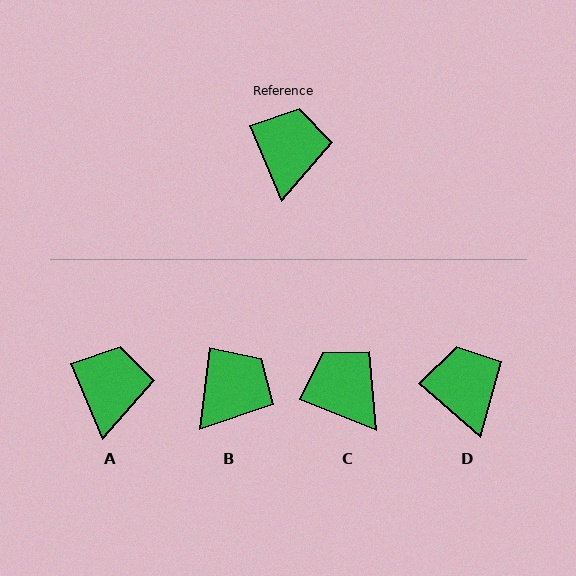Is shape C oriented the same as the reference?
No, it is off by about 45 degrees.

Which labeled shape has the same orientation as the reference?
A.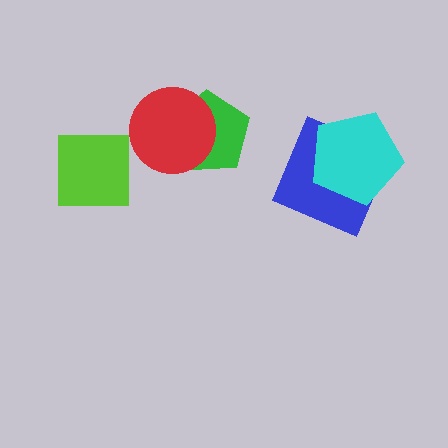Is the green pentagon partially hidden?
Yes, it is partially covered by another shape.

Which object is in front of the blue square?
The cyan pentagon is in front of the blue square.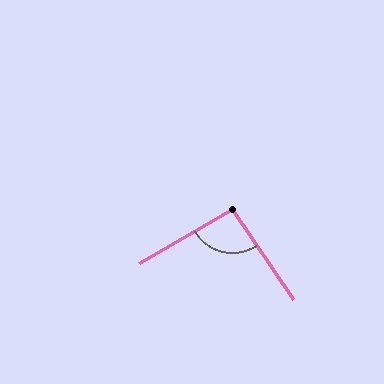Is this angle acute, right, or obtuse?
It is approximately a right angle.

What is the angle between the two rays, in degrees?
Approximately 94 degrees.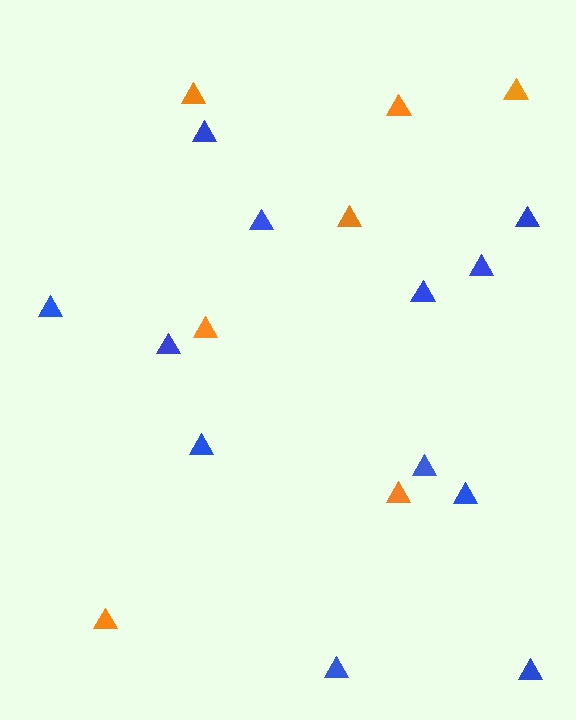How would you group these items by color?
There are 2 groups: one group of orange triangles (7) and one group of blue triangles (12).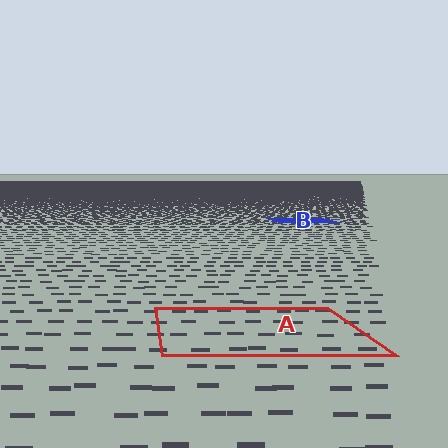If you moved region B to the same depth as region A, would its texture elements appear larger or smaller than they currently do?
They would appear larger. At a closer depth, the same texture elements are projected at a bigger on-screen size.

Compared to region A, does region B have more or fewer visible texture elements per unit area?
Region B has more texture elements per unit area — they are packed more densely because it is farther away.